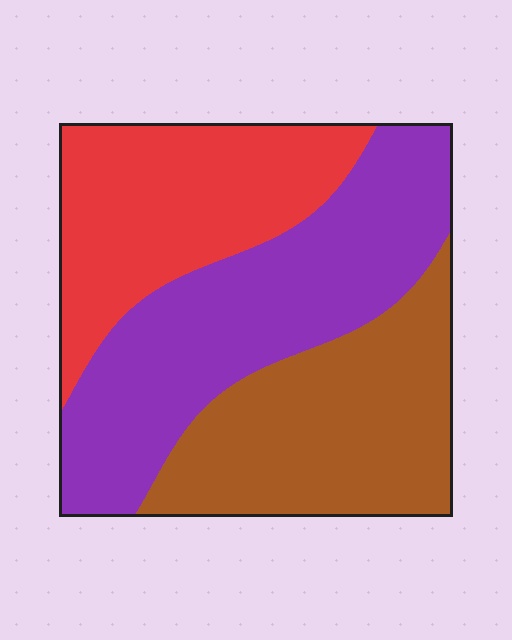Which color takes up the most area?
Purple, at roughly 40%.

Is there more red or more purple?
Purple.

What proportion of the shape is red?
Red takes up between a sixth and a third of the shape.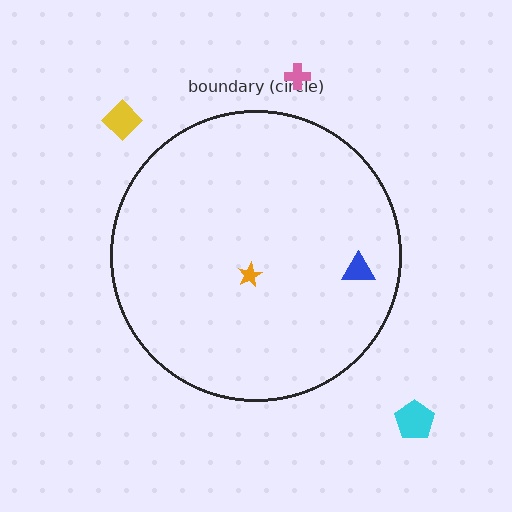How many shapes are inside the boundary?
2 inside, 3 outside.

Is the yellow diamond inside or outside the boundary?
Outside.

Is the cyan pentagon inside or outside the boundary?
Outside.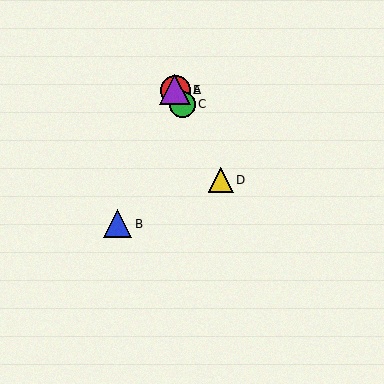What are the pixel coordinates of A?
Object A is at (175, 90).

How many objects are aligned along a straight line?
4 objects (A, C, D, E) are aligned along a straight line.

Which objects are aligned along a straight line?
Objects A, C, D, E are aligned along a straight line.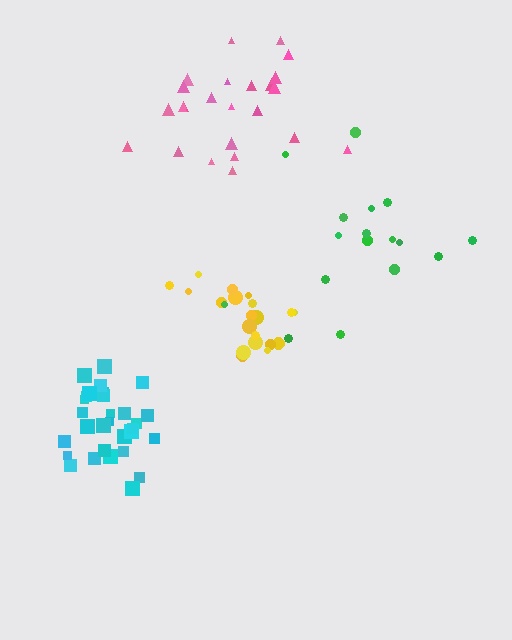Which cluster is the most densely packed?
Cyan.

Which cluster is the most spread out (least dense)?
Green.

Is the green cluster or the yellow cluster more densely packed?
Yellow.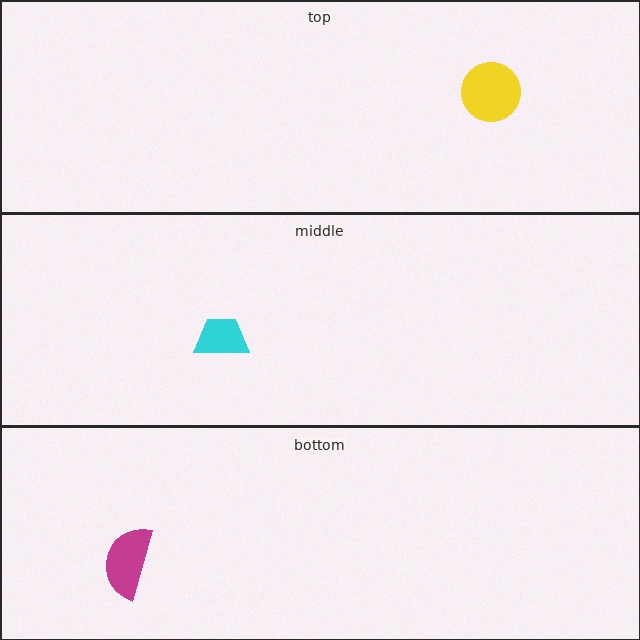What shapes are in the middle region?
The cyan trapezoid.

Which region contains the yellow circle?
The top region.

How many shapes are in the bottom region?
1.